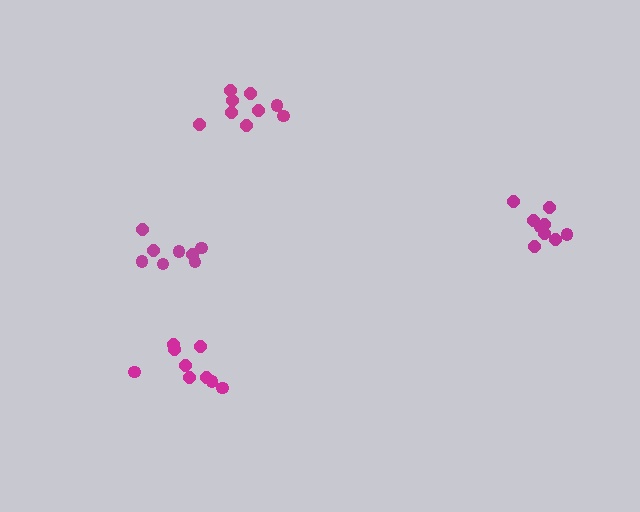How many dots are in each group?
Group 1: 8 dots, Group 2: 9 dots, Group 3: 9 dots, Group 4: 9 dots (35 total).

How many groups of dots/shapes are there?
There are 4 groups.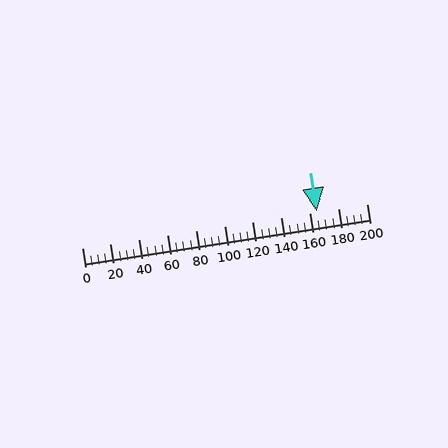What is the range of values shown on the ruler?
The ruler shows values from 0 to 200.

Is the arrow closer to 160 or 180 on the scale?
The arrow is closer to 160.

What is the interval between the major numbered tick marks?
The major tick marks are spaced 20 units apart.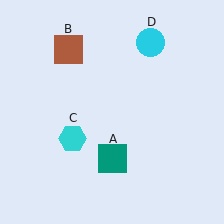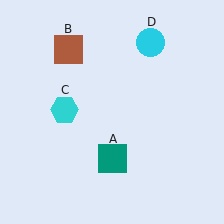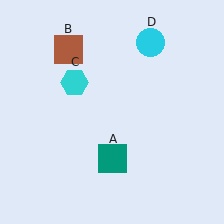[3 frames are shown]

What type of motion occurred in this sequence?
The cyan hexagon (object C) rotated clockwise around the center of the scene.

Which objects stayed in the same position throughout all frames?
Teal square (object A) and brown square (object B) and cyan circle (object D) remained stationary.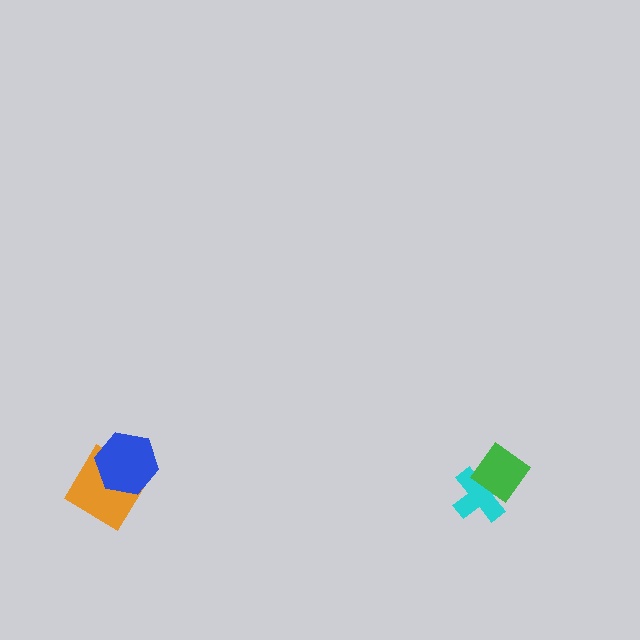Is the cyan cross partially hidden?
Yes, it is partially covered by another shape.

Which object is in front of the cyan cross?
The green diamond is in front of the cyan cross.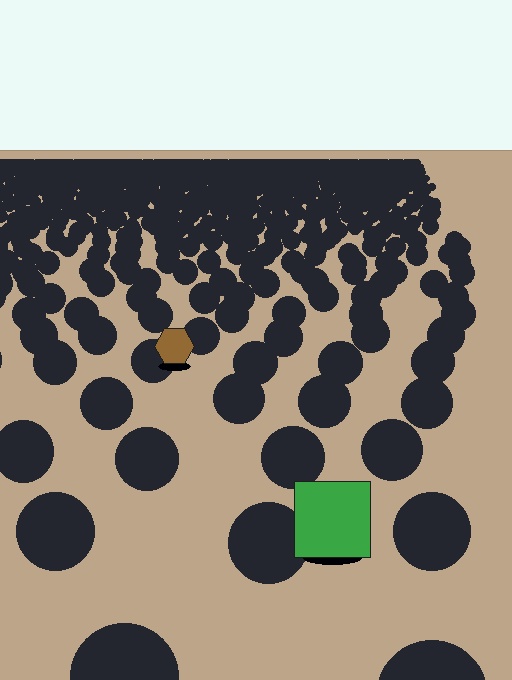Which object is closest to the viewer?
The green square is closest. The texture marks near it are larger and more spread out.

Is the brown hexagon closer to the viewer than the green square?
No. The green square is closer — you can tell from the texture gradient: the ground texture is coarser near it.